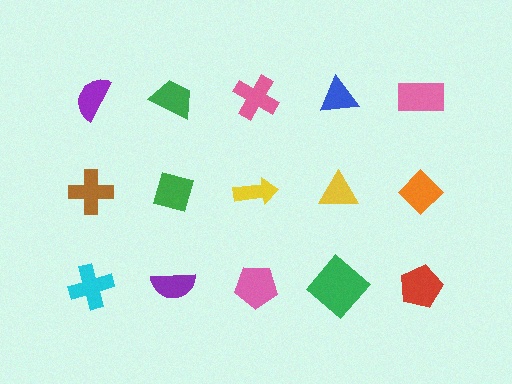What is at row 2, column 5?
An orange diamond.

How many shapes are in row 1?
5 shapes.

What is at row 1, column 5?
A pink rectangle.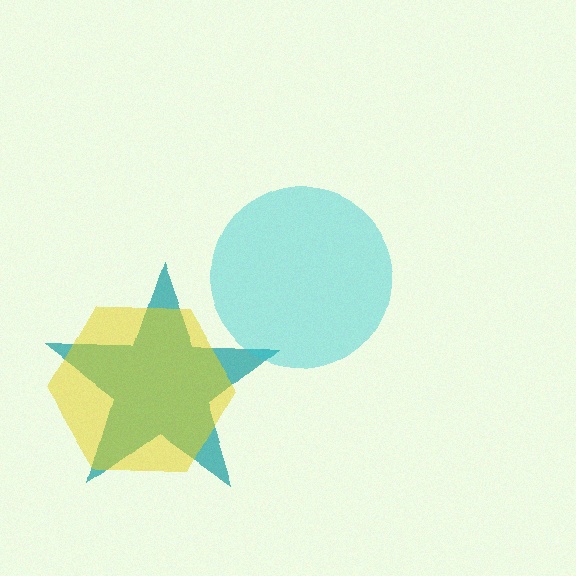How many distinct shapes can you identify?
There are 3 distinct shapes: a teal star, a yellow hexagon, a cyan circle.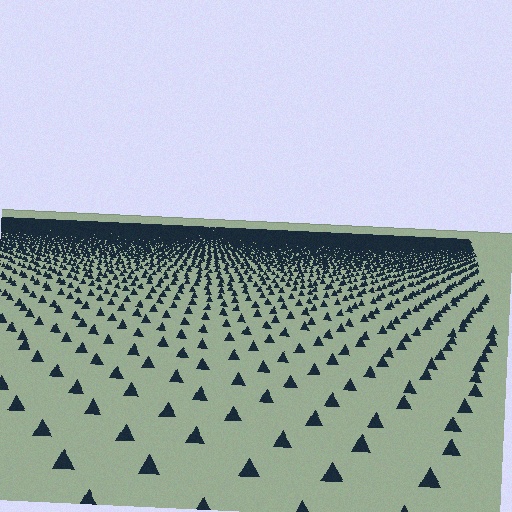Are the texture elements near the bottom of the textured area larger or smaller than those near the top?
Larger. Near the bottom, elements are closer to the viewer and appear at a bigger on-screen size.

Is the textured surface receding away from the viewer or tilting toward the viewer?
The surface is receding away from the viewer. Texture elements get smaller and denser toward the top.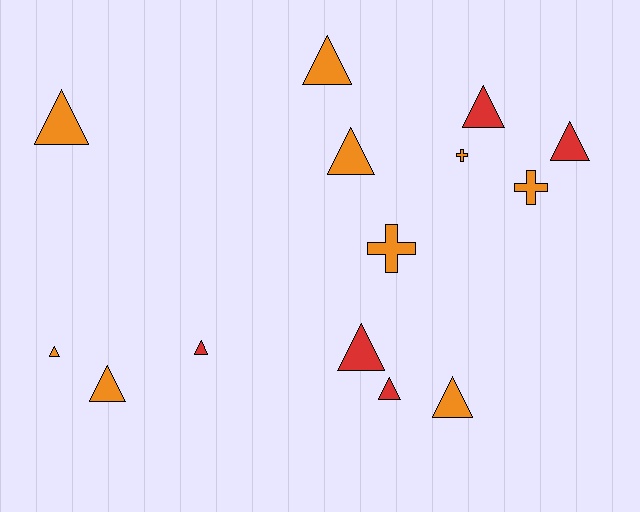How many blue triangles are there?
There are no blue triangles.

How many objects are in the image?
There are 14 objects.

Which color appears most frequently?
Orange, with 9 objects.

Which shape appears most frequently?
Triangle, with 11 objects.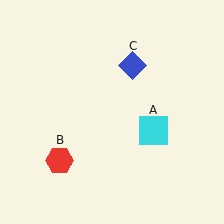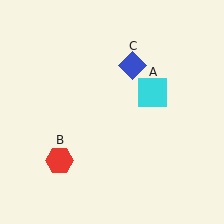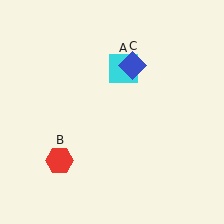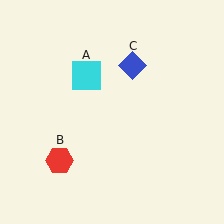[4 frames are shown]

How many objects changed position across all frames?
1 object changed position: cyan square (object A).